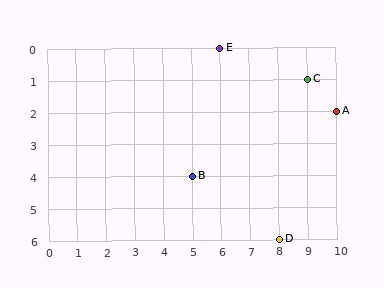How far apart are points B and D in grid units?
Points B and D are 3 columns and 2 rows apart (about 3.6 grid units diagonally).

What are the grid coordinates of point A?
Point A is at grid coordinates (10, 2).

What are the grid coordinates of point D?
Point D is at grid coordinates (8, 6).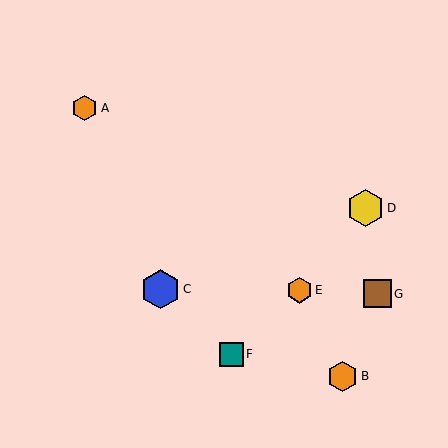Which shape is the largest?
The blue hexagon (labeled C) is the largest.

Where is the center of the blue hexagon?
The center of the blue hexagon is at (161, 289).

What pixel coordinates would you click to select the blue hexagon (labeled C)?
Click at (161, 289) to select the blue hexagon C.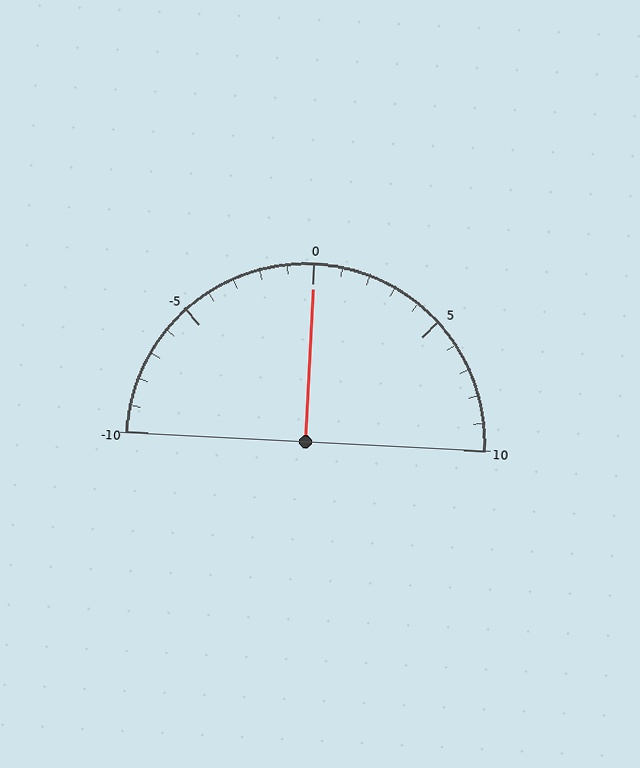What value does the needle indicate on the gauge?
The needle indicates approximately 0.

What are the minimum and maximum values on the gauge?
The gauge ranges from -10 to 10.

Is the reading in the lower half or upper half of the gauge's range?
The reading is in the upper half of the range (-10 to 10).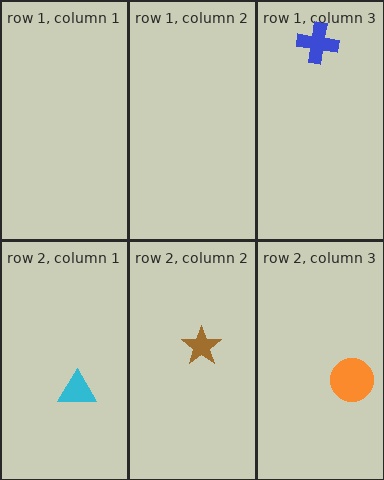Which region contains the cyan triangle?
The row 2, column 1 region.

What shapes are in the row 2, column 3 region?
The orange circle.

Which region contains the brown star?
The row 2, column 2 region.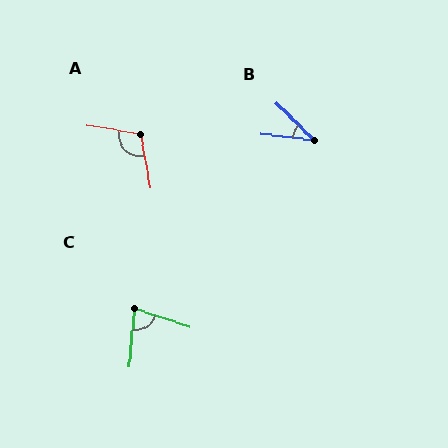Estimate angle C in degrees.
Approximately 77 degrees.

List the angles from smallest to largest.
B (38°), C (77°), A (110°).